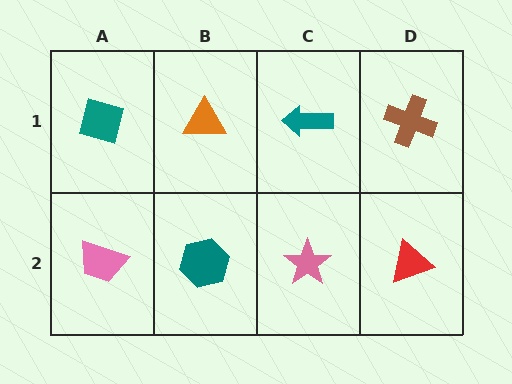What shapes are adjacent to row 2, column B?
An orange triangle (row 1, column B), a pink trapezoid (row 2, column A), a pink star (row 2, column C).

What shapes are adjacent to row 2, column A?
A teal diamond (row 1, column A), a teal hexagon (row 2, column B).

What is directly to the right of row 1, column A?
An orange triangle.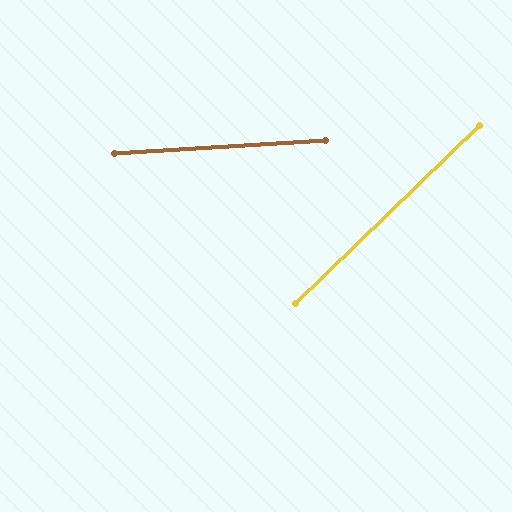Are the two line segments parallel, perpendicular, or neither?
Neither parallel nor perpendicular — they differ by about 40°.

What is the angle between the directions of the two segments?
Approximately 40 degrees.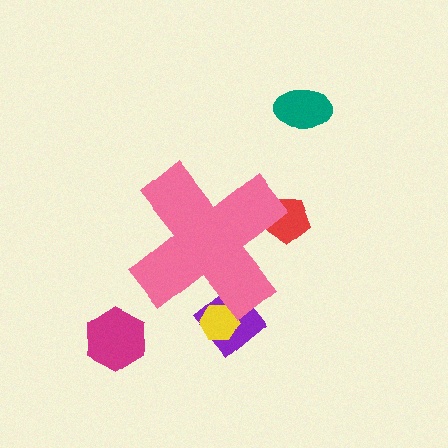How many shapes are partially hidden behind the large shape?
3 shapes are partially hidden.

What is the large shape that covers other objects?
A pink cross.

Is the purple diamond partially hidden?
Yes, the purple diamond is partially hidden behind the pink cross.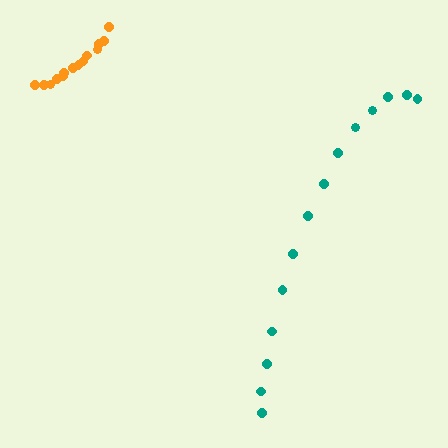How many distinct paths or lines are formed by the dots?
There are 2 distinct paths.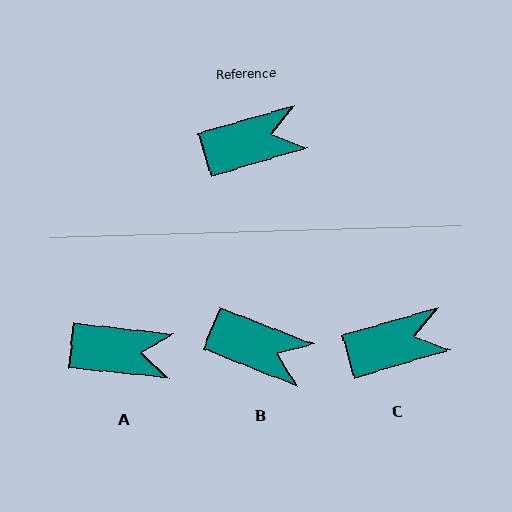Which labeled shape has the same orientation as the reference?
C.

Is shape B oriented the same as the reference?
No, it is off by about 38 degrees.